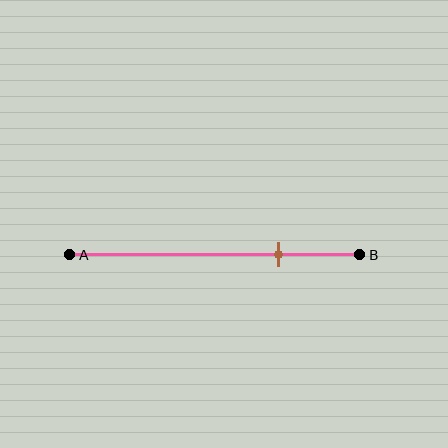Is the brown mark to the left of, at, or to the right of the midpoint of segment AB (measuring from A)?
The brown mark is to the right of the midpoint of segment AB.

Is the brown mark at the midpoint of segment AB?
No, the mark is at about 70% from A, not at the 50% midpoint.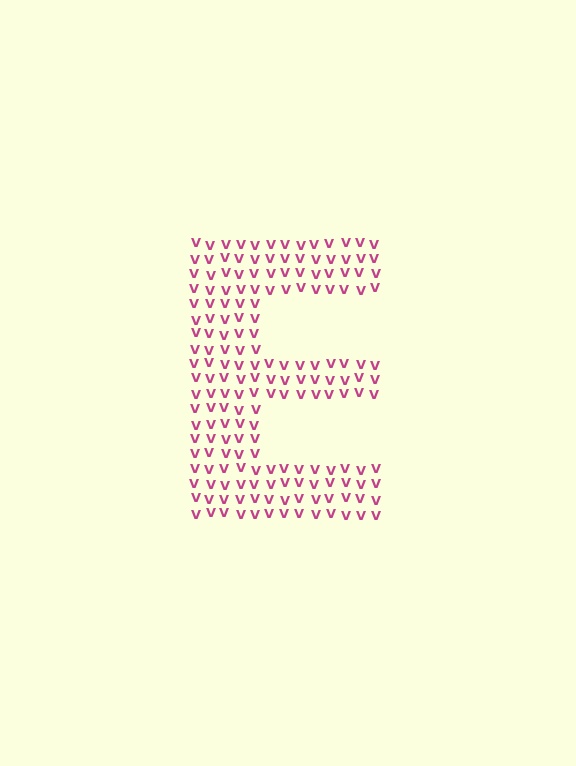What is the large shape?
The large shape is the letter E.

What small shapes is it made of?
It is made of small letter V's.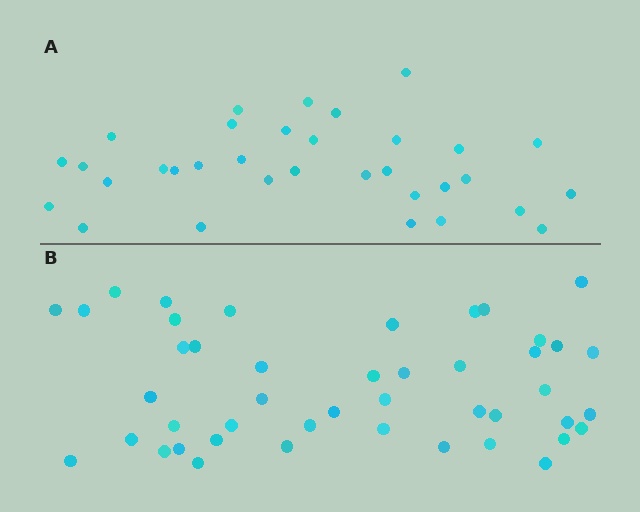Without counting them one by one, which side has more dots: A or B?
Region B (the bottom region) has more dots.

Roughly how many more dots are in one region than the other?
Region B has roughly 12 or so more dots than region A.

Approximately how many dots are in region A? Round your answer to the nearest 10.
About 30 dots. (The exact count is 33, which rounds to 30.)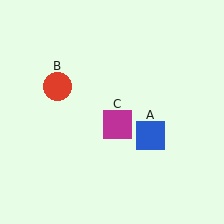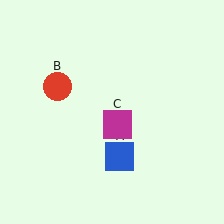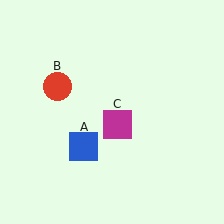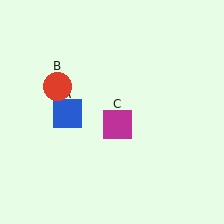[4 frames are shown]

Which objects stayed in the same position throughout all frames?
Red circle (object B) and magenta square (object C) remained stationary.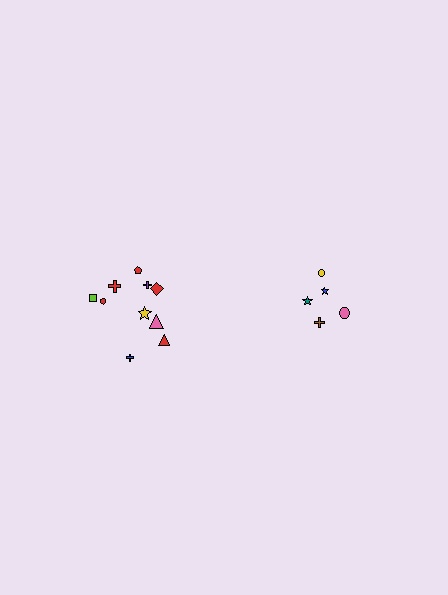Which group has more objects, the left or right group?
The left group.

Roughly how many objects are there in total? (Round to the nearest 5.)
Roughly 15 objects in total.